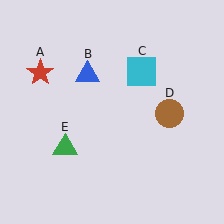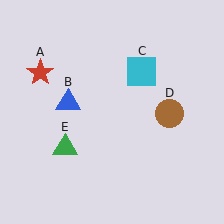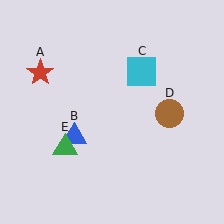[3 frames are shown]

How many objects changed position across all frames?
1 object changed position: blue triangle (object B).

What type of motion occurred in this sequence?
The blue triangle (object B) rotated counterclockwise around the center of the scene.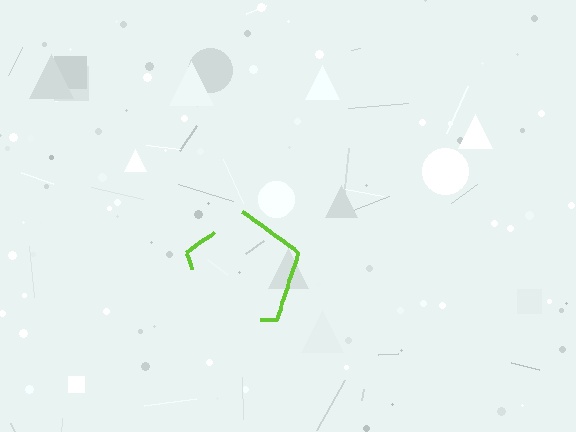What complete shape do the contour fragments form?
The contour fragments form a pentagon.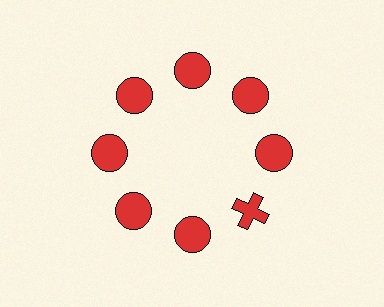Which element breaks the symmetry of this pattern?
The red cross at roughly the 4 o'clock position breaks the symmetry. All other shapes are red circles.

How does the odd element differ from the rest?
It has a different shape: cross instead of circle.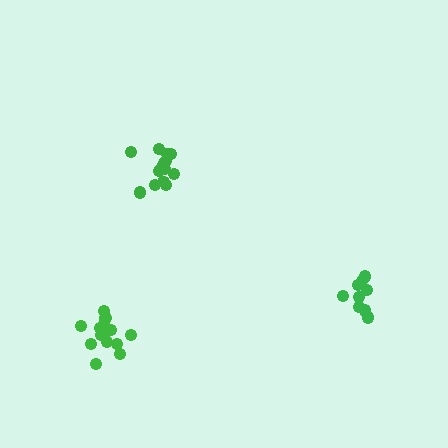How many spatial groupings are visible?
There are 3 spatial groupings.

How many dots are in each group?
Group 1: 10 dots, Group 2: 15 dots, Group 3: 15 dots (40 total).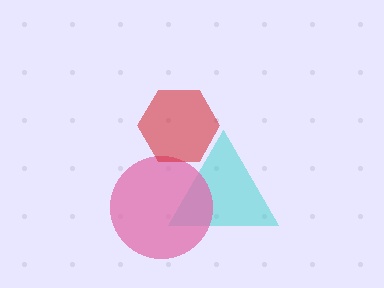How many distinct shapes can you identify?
There are 3 distinct shapes: a cyan triangle, a pink circle, a red hexagon.